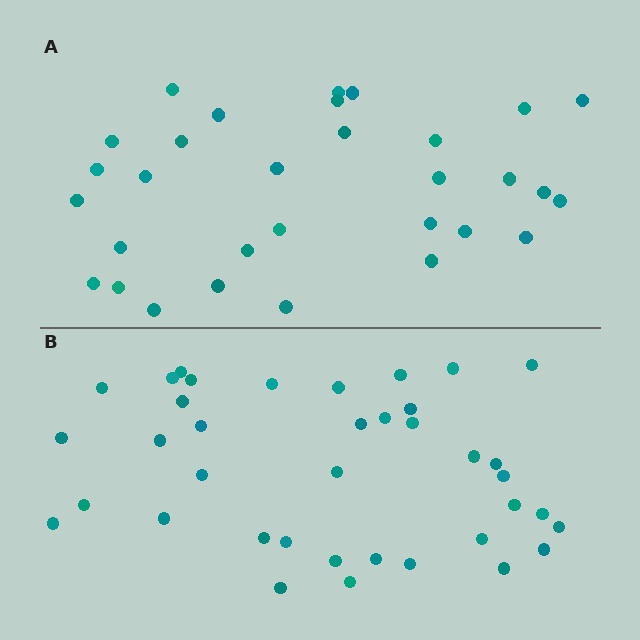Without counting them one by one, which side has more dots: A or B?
Region B (the bottom region) has more dots.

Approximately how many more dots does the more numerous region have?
Region B has roughly 8 or so more dots than region A.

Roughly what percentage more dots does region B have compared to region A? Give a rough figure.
About 25% more.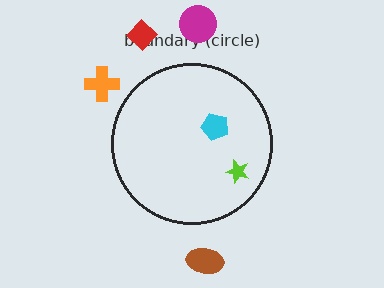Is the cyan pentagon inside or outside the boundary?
Inside.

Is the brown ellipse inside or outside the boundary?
Outside.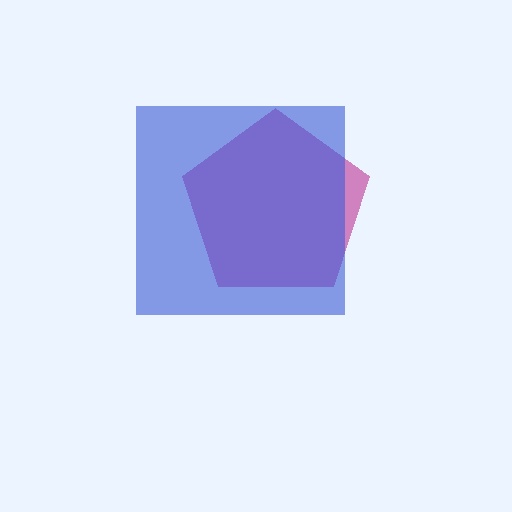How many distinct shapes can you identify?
There are 2 distinct shapes: a magenta pentagon, a blue square.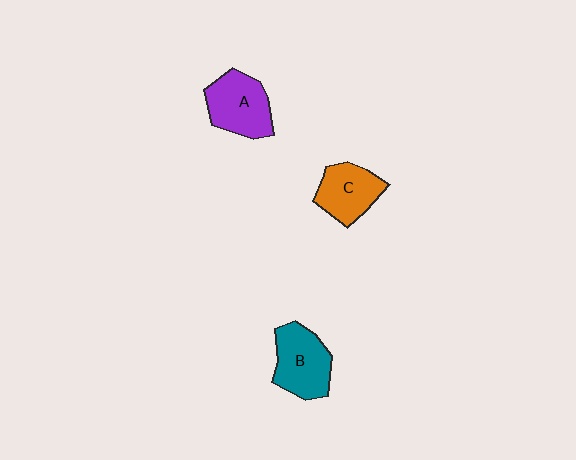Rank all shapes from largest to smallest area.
From largest to smallest: A (purple), B (teal), C (orange).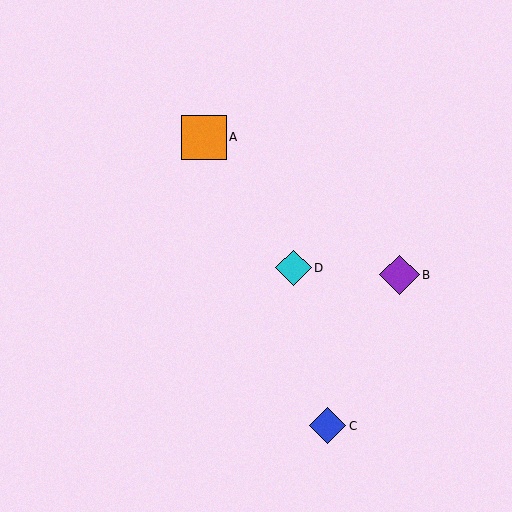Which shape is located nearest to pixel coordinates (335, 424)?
The blue diamond (labeled C) at (328, 426) is nearest to that location.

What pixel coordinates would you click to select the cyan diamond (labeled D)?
Click at (294, 268) to select the cyan diamond D.